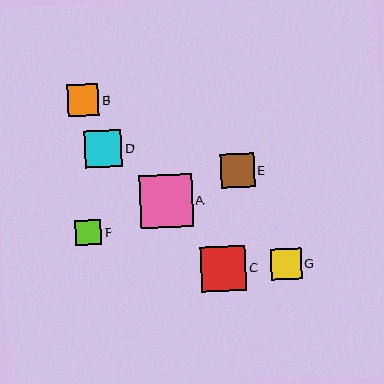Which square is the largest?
Square A is the largest with a size of approximately 53 pixels.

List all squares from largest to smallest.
From largest to smallest: A, C, D, E, B, G, F.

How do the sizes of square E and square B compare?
Square E and square B are approximately the same size.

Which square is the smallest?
Square F is the smallest with a size of approximately 26 pixels.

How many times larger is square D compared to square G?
Square D is approximately 1.2 times the size of square G.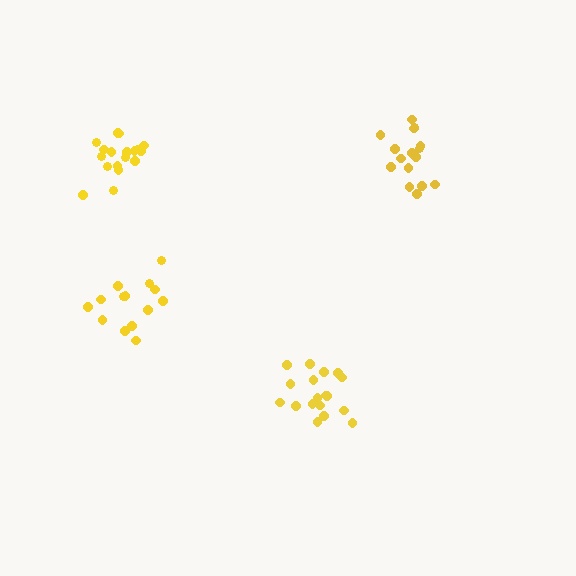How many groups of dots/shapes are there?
There are 4 groups.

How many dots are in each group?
Group 1: 18 dots, Group 2: 19 dots, Group 3: 16 dots, Group 4: 14 dots (67 total).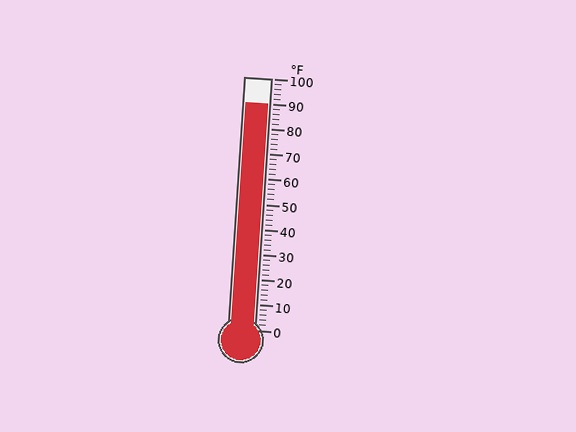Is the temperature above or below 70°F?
The temperature is above 70°F.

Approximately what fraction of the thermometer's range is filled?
The thermometer is filled to approximately 90% of its range.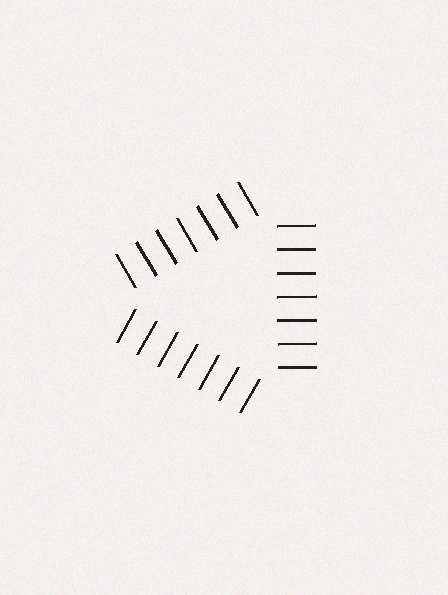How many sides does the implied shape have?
3 sides — the line-ends trace a triangle.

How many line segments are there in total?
21 — 7 along each of the 3 edges.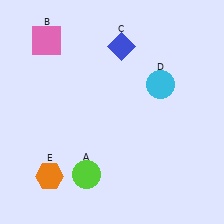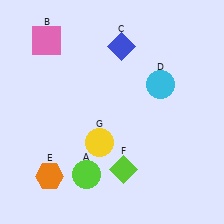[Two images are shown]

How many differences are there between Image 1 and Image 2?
There are 2 differences between the two images.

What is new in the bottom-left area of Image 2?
A yellow circle (G) was added in the bottom-left area of Image 2.